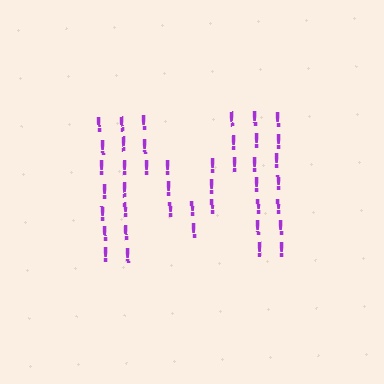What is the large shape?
The large shape is the letter M.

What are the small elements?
The small elements are exclamation marks.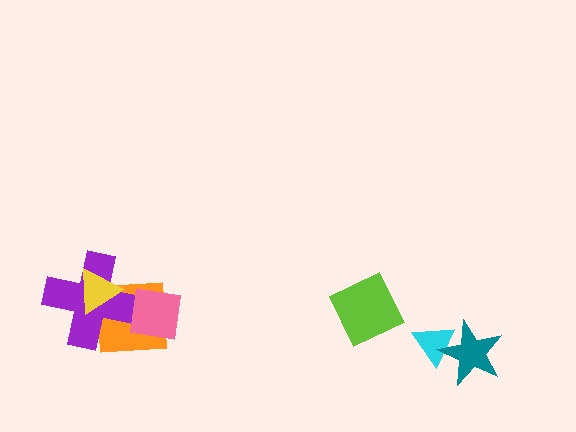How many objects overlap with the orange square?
3 objects overlap with the orange square.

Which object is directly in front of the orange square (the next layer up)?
The purple cross is directly in front of the orange square.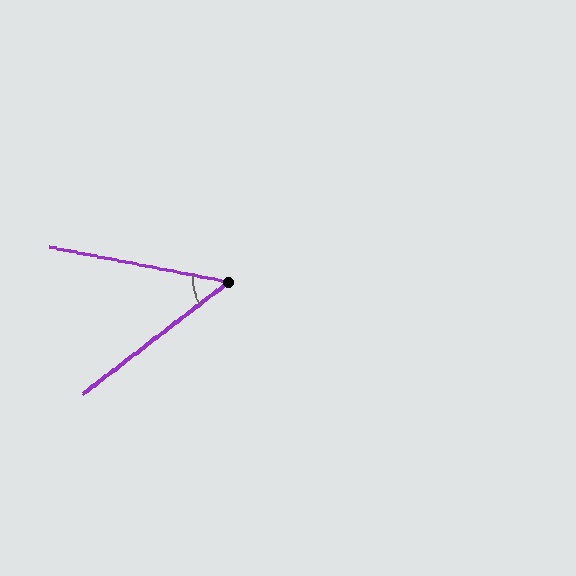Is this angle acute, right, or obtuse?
It is acute.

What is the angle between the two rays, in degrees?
Approximately 49 degrees.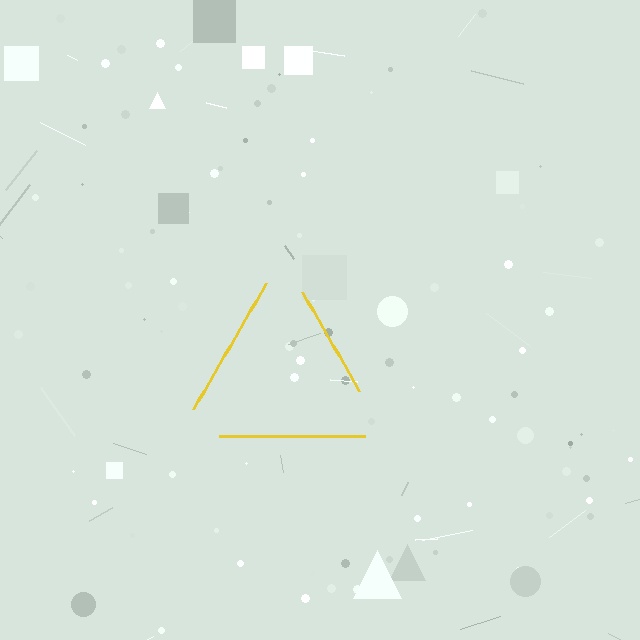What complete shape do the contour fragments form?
The contour fragments form a triangle.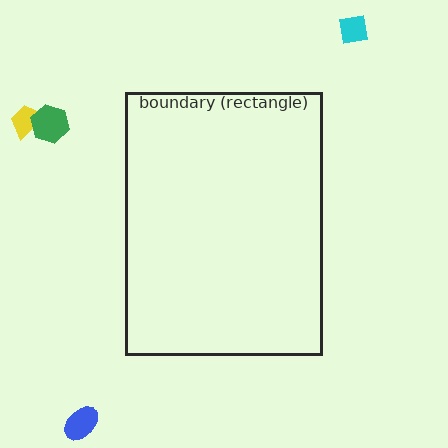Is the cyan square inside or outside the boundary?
Outside.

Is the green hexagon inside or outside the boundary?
Outside.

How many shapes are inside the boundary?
0 inside, 4 outside.